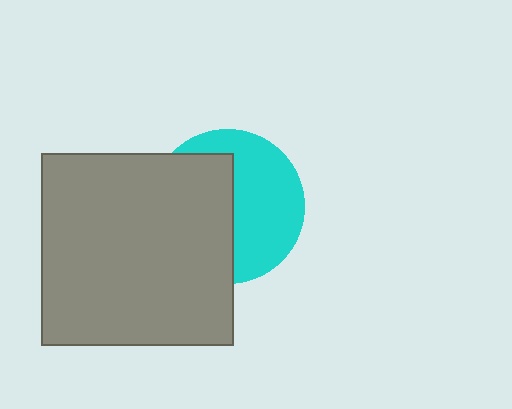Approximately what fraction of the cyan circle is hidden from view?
Roughly 49% of the cyan circle is hidden behind the gray square.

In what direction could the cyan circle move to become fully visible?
The cyan circle could move right. That would shift it out from behind the gray square entirely.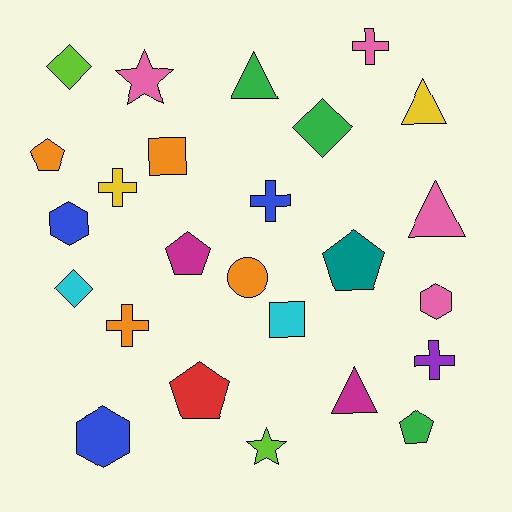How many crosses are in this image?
There are 5 crosses.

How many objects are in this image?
There are 25 objects.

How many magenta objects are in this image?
There are 2 magenta objects.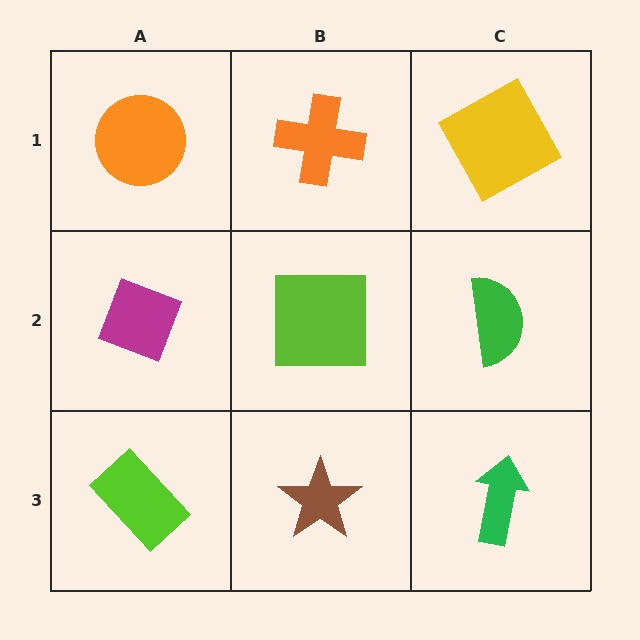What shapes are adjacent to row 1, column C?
A green semicircle (row 2, column C), an orange cross (row 1, column B).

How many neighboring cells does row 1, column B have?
3.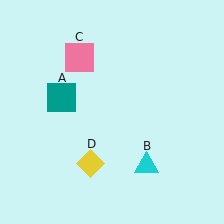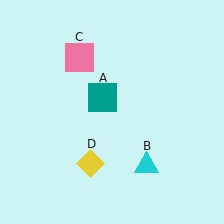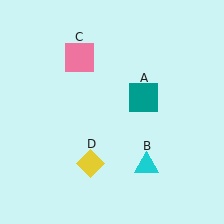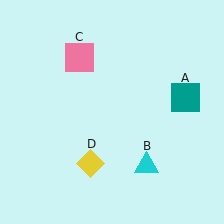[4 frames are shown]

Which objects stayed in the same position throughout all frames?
Cyan triangle (object B) and pink square (object C) and yellow diamond (object D) remained stationary.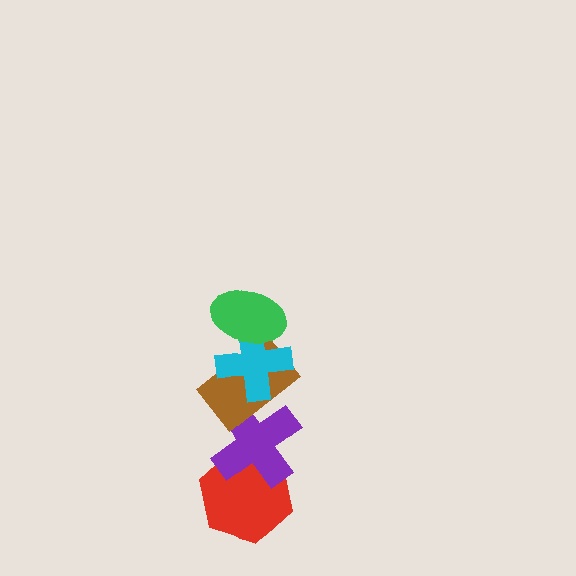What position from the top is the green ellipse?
The green ellipse is 1st from the top.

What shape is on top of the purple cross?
The brown rectangle is on top of the purple cross.